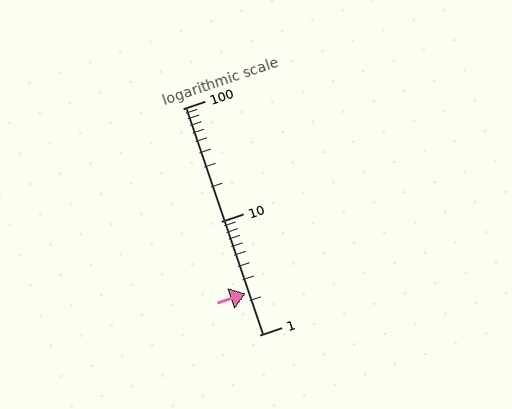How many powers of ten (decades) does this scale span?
The scale spans 2 decades, from 1 to 100.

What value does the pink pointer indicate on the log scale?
The pointer indicates approximately 2.3.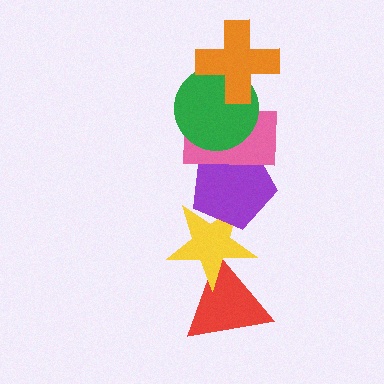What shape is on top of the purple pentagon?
The pink rectangle is on top of the purple pentagon.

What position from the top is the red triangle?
The red triangle is 6th from the top.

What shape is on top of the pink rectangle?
The green circle is on top of the pink rectangle.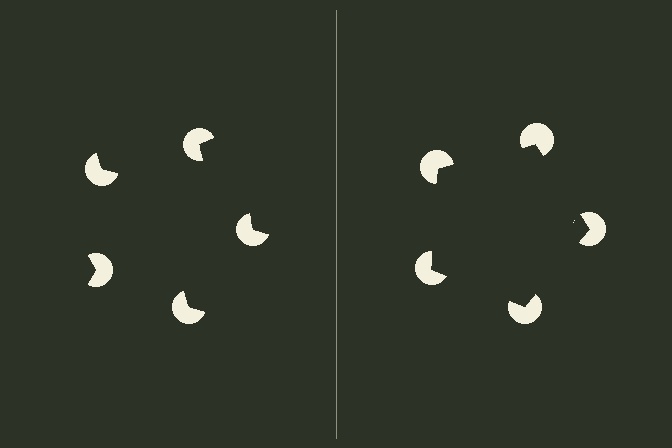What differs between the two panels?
The pac-man discs are positioned identically on both sides; only the wedge orientations differ. On the right they align to a pentagon; on the left they are misaligned.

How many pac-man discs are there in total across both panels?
10 — 5 on each side.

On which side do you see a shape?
An illusory pentagon appears on the right side. On the left side the wedge cuts are rotated, so no coherent shape forms.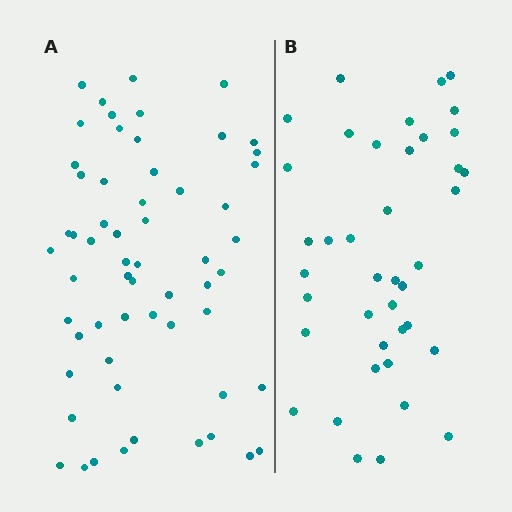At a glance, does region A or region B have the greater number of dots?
Region A (the left region) has more dots.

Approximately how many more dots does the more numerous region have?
Region A has approximately 20 more dots than region B.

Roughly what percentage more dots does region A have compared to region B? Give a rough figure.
About 50% more.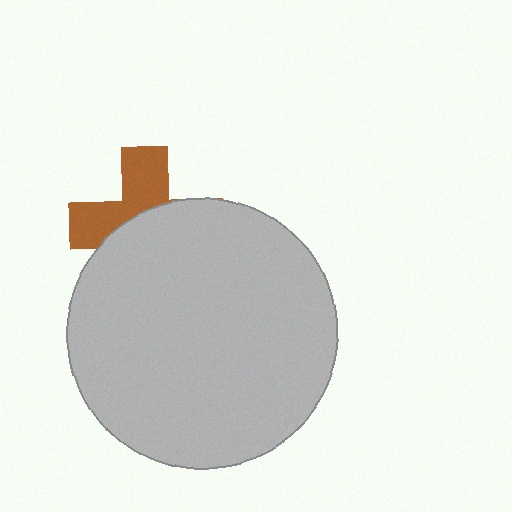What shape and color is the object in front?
The object in front is a light gray circle.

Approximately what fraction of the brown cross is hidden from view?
Roughly 58% of the brown cross is hidden behind the light gray circle.